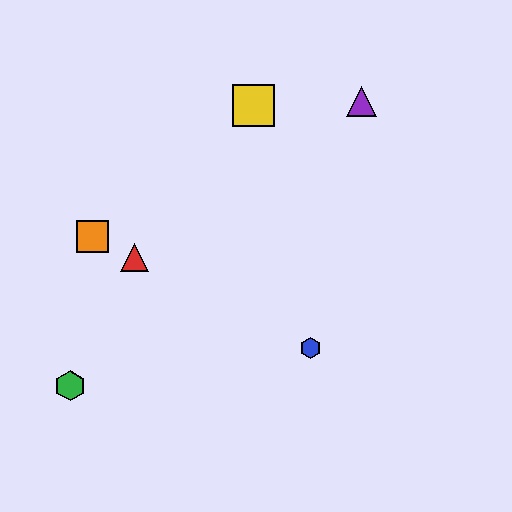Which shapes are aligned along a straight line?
The red triangle, the blue hexagon, the orange square are aligned along a straight line.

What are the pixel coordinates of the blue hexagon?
The blue hexagon is at (311, 348).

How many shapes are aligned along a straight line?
3 shapes (the red triangle, the blue hexagon, the orange square) are aligned along a straight line.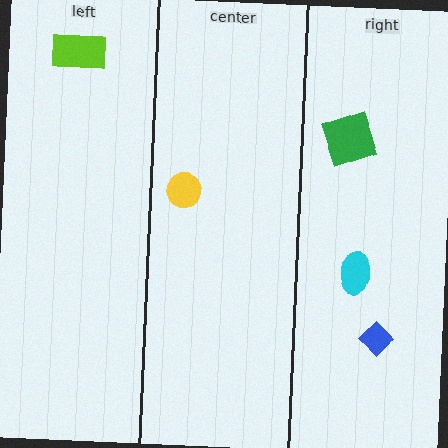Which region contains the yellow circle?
The center region.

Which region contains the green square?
The right region.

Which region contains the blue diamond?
The right region.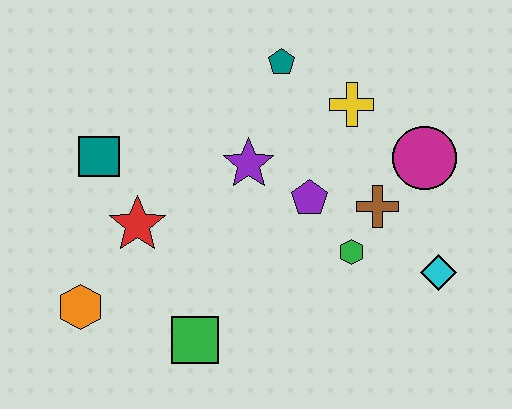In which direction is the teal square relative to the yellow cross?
The teal square is to the left of the yellow cross.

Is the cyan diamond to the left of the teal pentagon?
No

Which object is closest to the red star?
The teal square is closest to the red star.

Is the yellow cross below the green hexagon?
No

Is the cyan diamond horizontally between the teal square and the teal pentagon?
No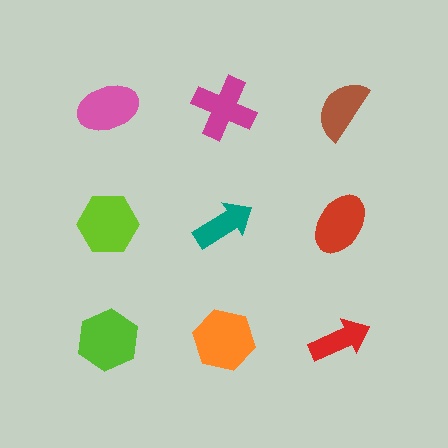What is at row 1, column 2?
A magenta cross.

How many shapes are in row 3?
3 shapes.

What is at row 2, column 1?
A lime hexagon.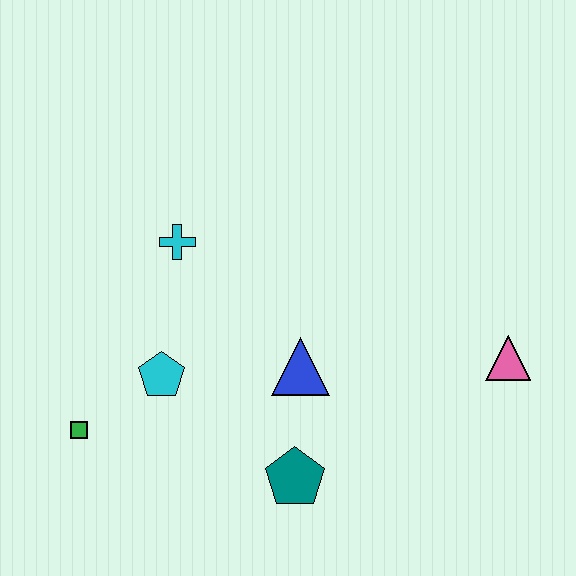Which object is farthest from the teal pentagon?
The cyan cross is farthest from the teal pentagon.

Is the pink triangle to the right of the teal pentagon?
Yes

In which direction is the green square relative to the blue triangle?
The green square is to the left of the blue triangle.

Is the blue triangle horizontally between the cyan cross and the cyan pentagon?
No